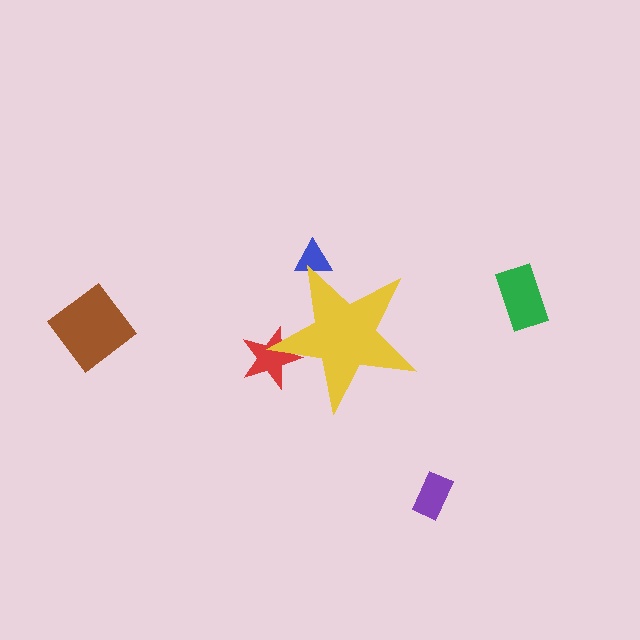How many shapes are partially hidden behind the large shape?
2 shapes are partially hidden.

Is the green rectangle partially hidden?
No, the green rectangle is fully visible.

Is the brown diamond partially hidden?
No, the brown diamond is fully visible.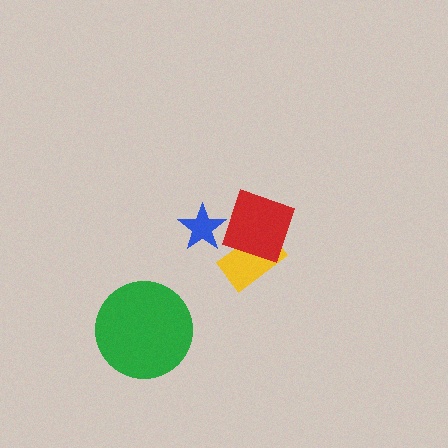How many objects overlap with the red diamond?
2 objects overlap with the red diamond.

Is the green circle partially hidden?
No, no other shape covers it.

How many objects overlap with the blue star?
1 object overlaps with the blue star.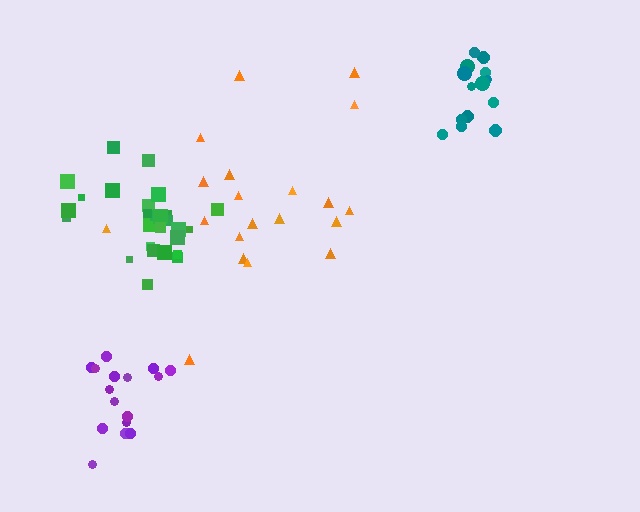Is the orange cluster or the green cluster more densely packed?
Green.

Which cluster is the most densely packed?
Green.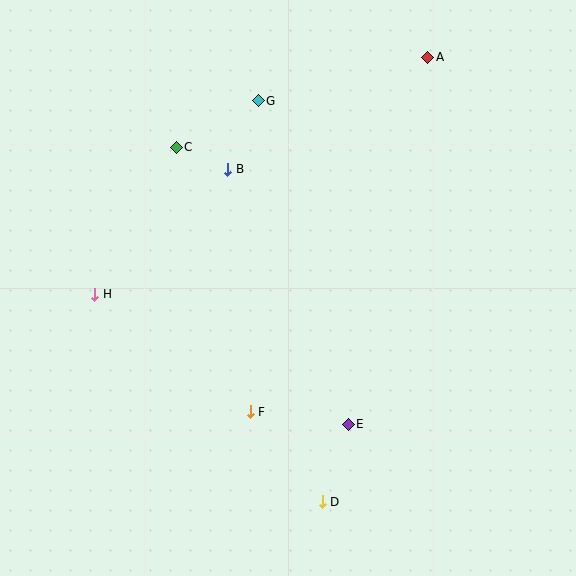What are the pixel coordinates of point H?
Point H is at (95, 294).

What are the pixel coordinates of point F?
Point F is at (250, 412).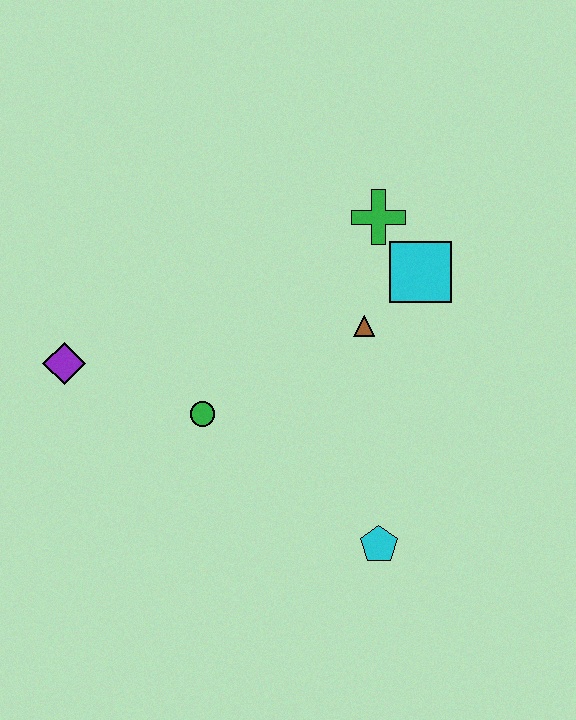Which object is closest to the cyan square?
The green cross is closest to the cyan square.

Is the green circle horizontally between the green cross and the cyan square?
No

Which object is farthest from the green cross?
The purple diamond is farthest from the green cross.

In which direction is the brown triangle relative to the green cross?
The brown triangle is below the green cross.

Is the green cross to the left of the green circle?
No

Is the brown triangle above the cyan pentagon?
Yes